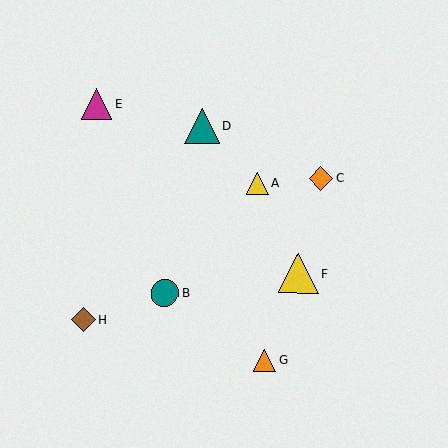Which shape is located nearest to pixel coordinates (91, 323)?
The brown diamond (labeled H) at (84, 320) is nearest to that location.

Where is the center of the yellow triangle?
The center of the yellow triangle is at (258, 183).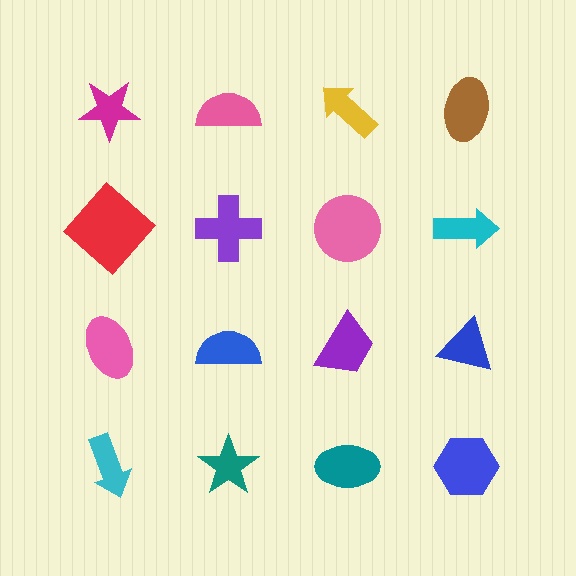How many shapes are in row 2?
4 shapes.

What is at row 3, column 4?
A blue triangle.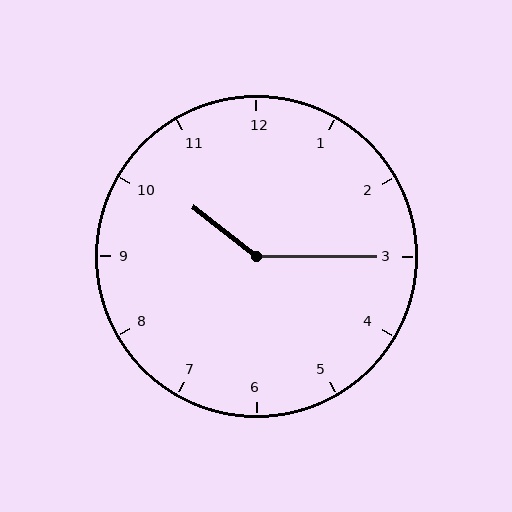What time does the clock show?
10:15.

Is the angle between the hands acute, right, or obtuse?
It is obtuse.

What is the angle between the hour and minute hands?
Approximately 142 degrees.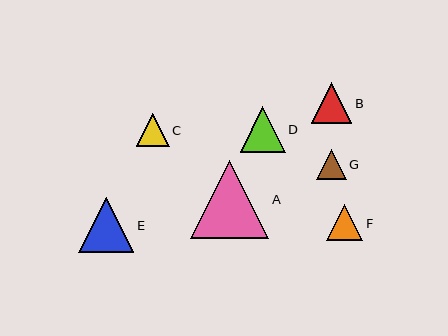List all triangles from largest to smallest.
From largest to smallest: A, E, D, B, F, C, G.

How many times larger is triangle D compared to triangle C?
Triangle D is approximately 1.4 times the size of triangle C.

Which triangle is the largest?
Triangle A is the largest with a size of approximately 78 pixels.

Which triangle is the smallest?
Triangle G is the smallest with a size of approximately 30 pixels.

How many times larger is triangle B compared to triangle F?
Triangle B is approximately 1.1 times the size of triangle F.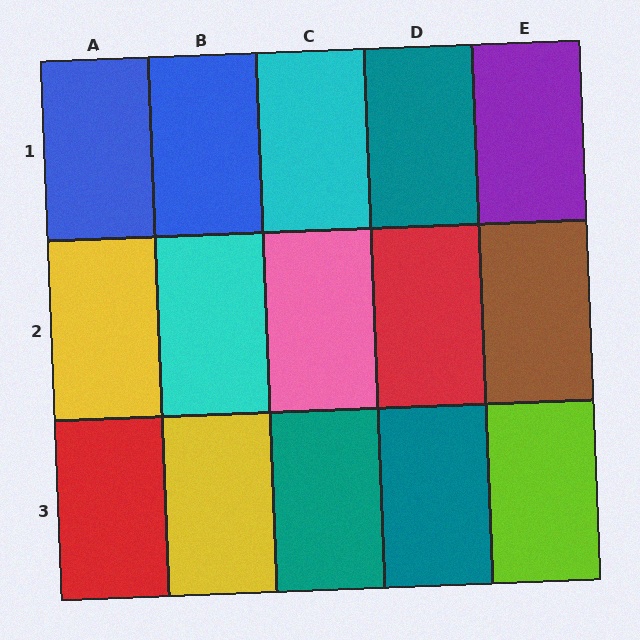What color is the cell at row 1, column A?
Blue.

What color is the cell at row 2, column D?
Red.